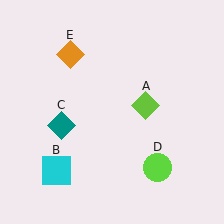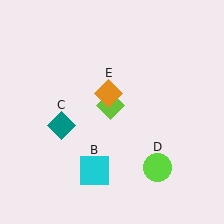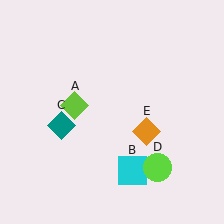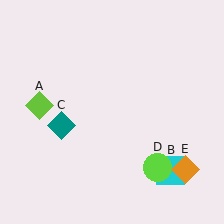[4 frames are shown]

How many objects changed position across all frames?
3 objects changed position: lime diamond (object A), cyan square (object B), orange diamond (object E).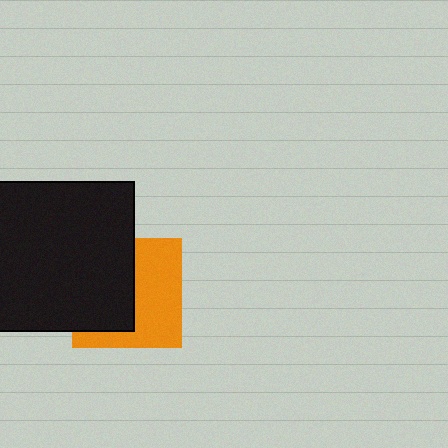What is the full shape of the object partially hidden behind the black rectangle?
The partially hidden object is an orange square.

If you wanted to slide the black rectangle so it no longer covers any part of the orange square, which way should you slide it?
Slide it left — that is the most direct way to separate the two shapes.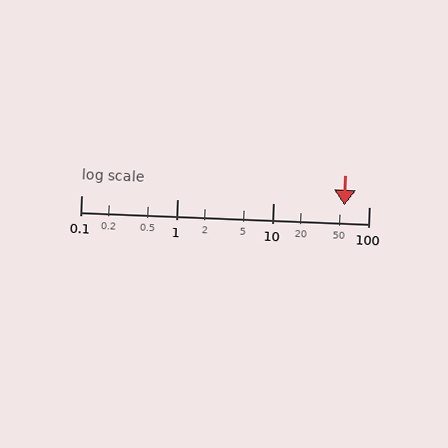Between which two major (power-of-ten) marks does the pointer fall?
The pointer is between 10 and 100.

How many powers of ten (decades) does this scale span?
The scale spans 3 decades, from 0.1 to 100.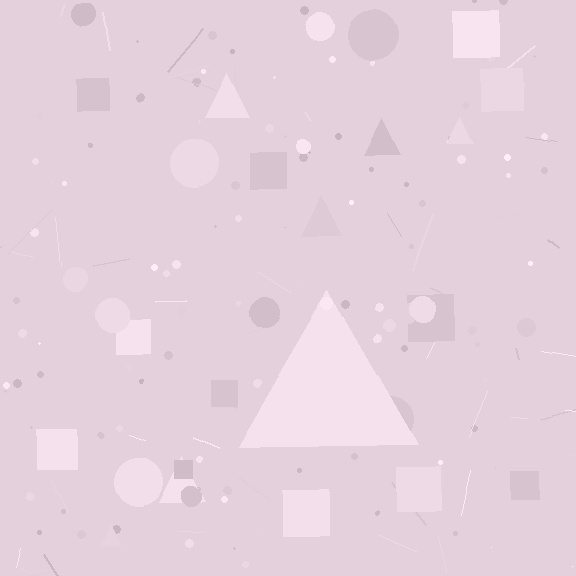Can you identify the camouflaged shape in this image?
The camouflaged shape is a triangle.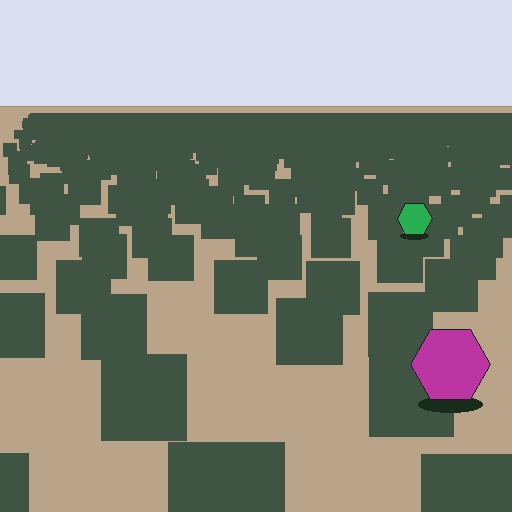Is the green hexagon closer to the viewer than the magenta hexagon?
No. The magenta hexagon is closer — you can tell from the texture gradient: the ground texture is coarser near it.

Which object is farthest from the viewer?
The green hexagon is farthest from the viewer. It appears smaller and the ground texture around it is denser.